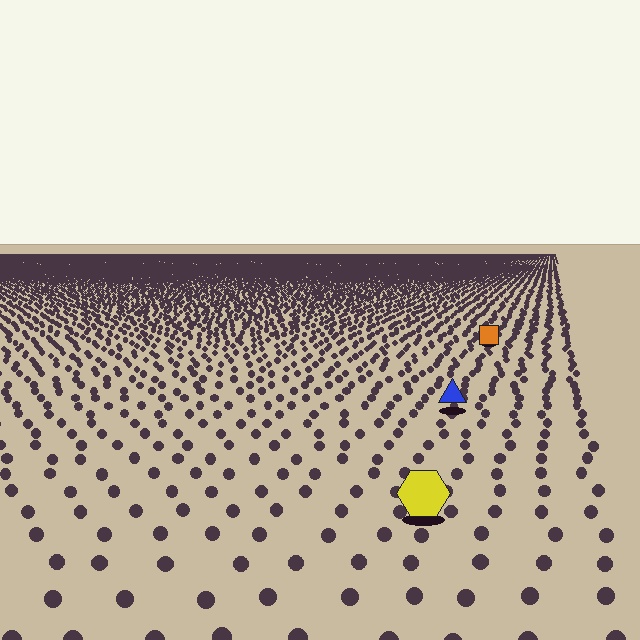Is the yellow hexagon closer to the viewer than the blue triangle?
Yes. The yellow hexagon is closer — you can tell from the texture gradient: the ground texture is coarser near it.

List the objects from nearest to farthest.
From nearest to farthest: the yellow hexagon, the blue triangle, the orange square.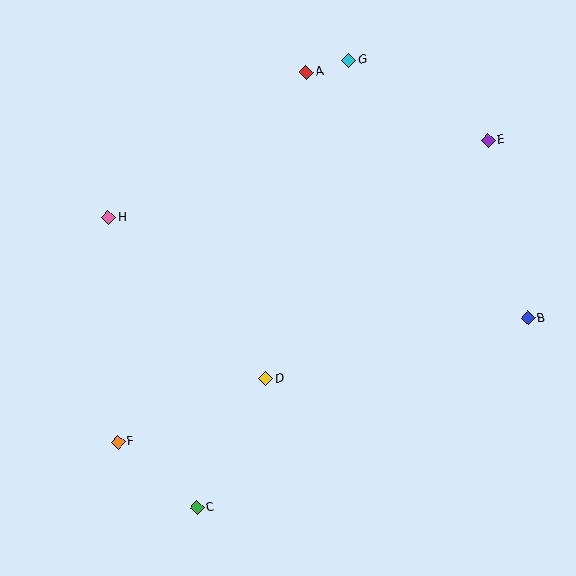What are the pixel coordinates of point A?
Point A is at (306, 72).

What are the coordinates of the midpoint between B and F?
The midpoint between B and F is at (323, 380).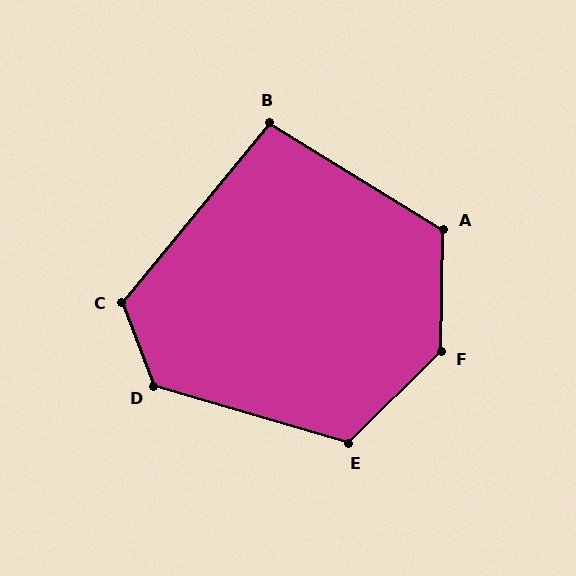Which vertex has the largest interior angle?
F, at approximately 135 degrees.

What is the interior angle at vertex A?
Approximately 121 degrees (obtuse).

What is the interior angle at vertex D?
Approximately 127 degrees (obtuse).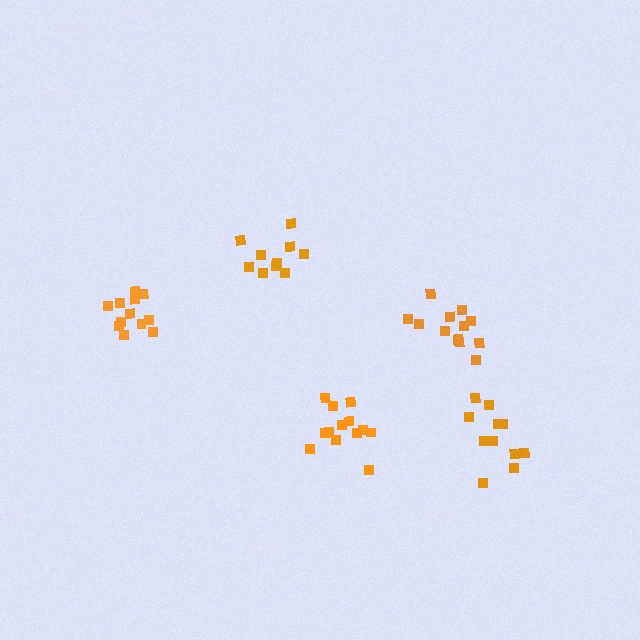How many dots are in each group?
Group 1: 11 dots, Group 2: 13 dots, Group 3: 12 dots, Group 4: 12 dots, Group 5: 11 dots (59 total).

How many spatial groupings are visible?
There are 5 spatial groupings.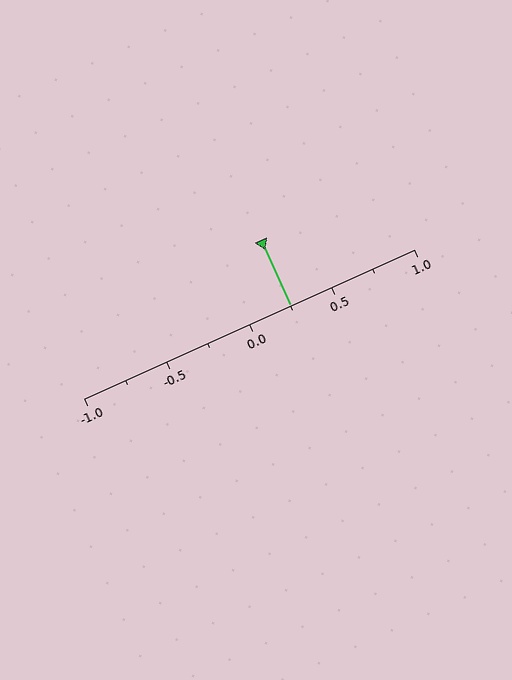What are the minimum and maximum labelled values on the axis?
The axis runs from -1.0 to 1.0.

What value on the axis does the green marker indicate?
The marker indicates approximately 0.25.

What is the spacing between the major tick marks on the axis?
The major ticks are spaced 0.5 apart.